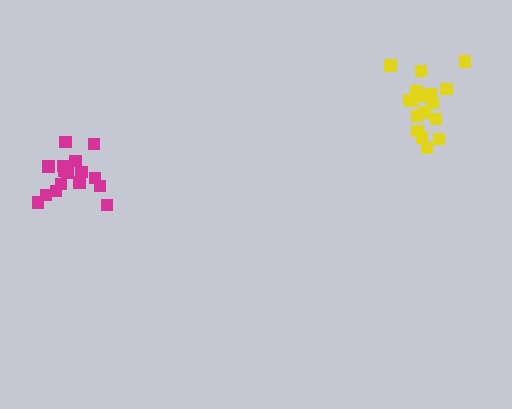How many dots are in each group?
Group 1: 17 dots, Group 2: 18 dots (35 total).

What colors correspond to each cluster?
The clusters are colored: magenta, yellow.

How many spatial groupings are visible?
There are 2 spatial groupings.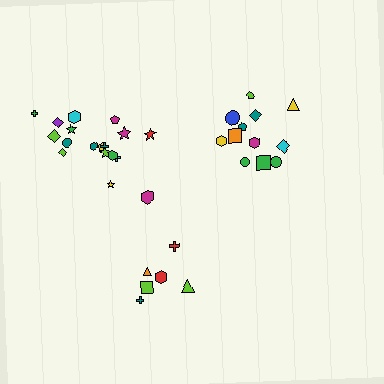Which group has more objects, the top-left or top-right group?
The top-left group.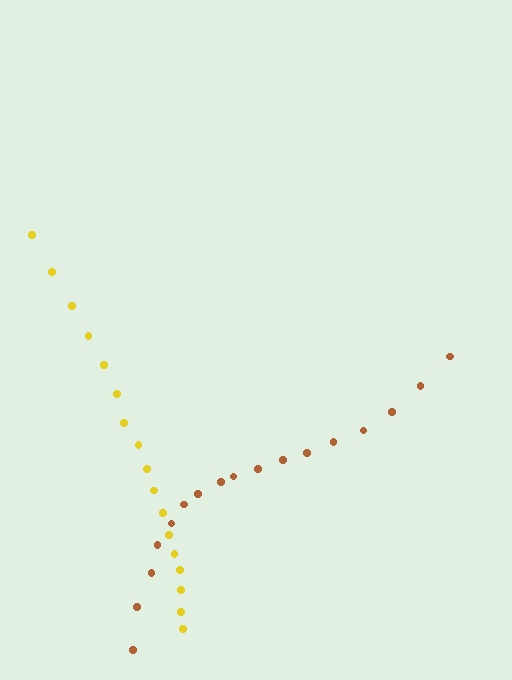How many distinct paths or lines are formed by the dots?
There are 2 distinct paths.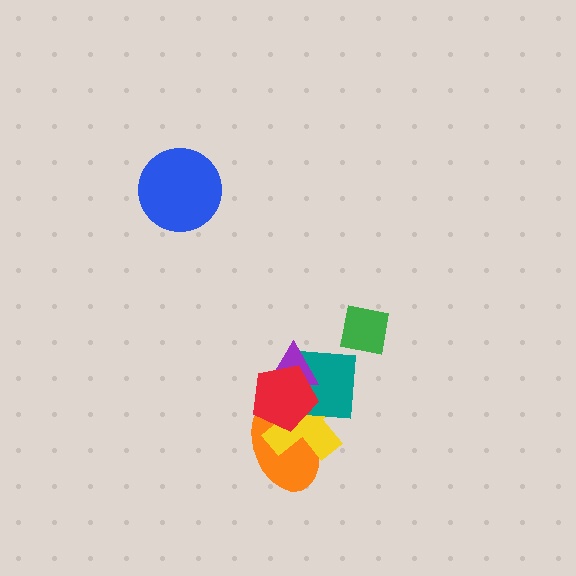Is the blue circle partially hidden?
No, no other shape covers it.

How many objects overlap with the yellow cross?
4 objects overlap with the yellow cross.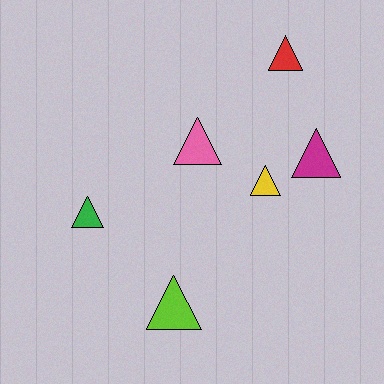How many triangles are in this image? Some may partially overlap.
There are 6 triangles.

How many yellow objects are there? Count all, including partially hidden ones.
There is 1 yellow object.